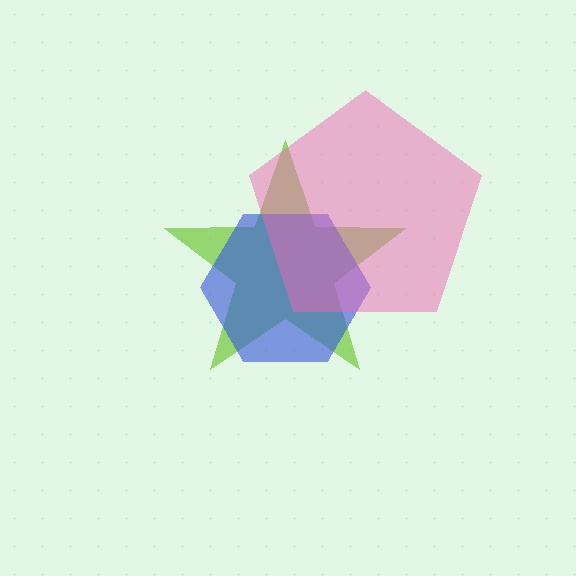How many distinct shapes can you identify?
There are 3 distinct shapes: a lime star, a blue hexagon, a pink pentagon.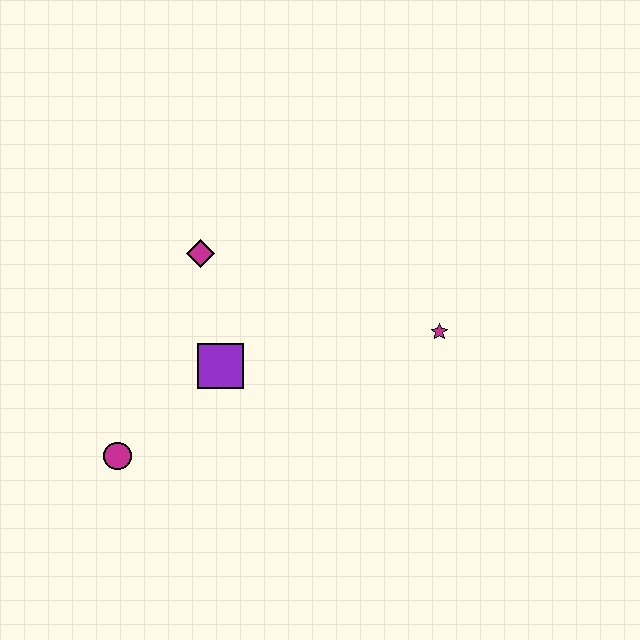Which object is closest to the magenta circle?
The purple square is closest to the magenta circle.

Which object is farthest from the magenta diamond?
The magenta star is farthest from the magenta diamond.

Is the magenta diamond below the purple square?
No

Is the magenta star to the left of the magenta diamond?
No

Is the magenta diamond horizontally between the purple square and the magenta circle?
Yes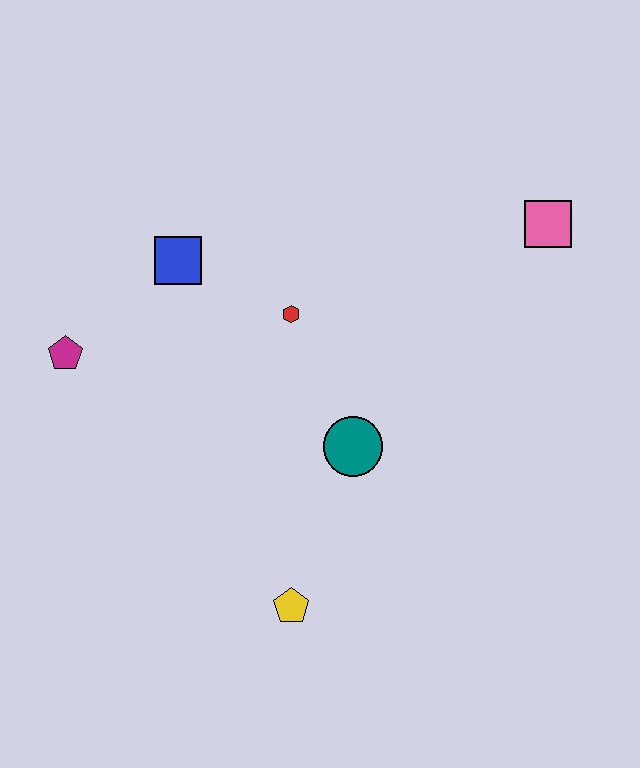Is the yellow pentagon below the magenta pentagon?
Yes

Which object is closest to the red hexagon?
The blue square is closest to the red hexagon.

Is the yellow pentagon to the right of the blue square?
Yes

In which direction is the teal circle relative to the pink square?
The teal circle is below the pink square.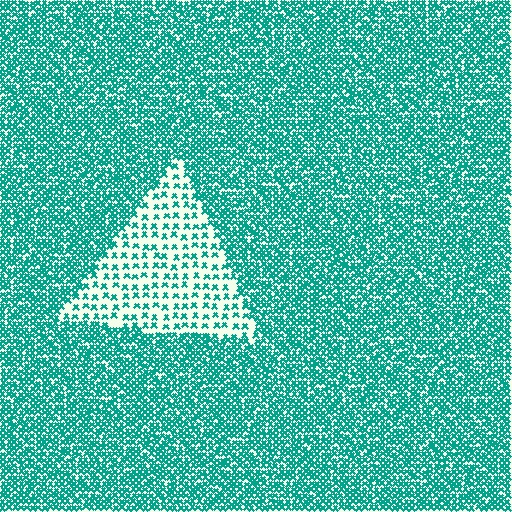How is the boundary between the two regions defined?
The boundary is defined by a change in element density (approximately 2.9x ratio). All elements are the same color, size, and shape.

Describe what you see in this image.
The image contains small teal elements arranged at two different densities. A triangle-shaped region is visible where the elements are less densely packed than the surrounding area.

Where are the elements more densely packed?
The elements are more densely packed outside the triangle boundary.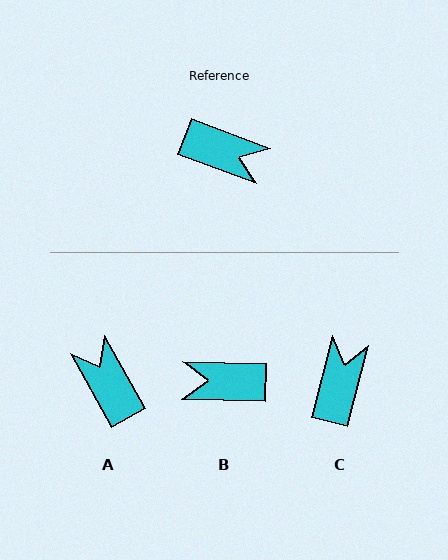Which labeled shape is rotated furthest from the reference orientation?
B, about 161 degrees away.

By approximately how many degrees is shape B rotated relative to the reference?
Approximately 161 degrees clockwise.